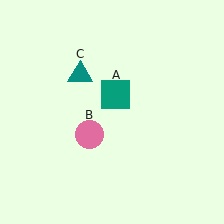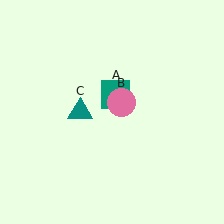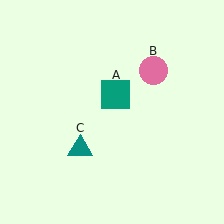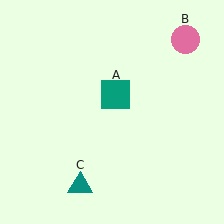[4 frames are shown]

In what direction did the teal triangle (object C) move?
The teal triangle (object C) moved down.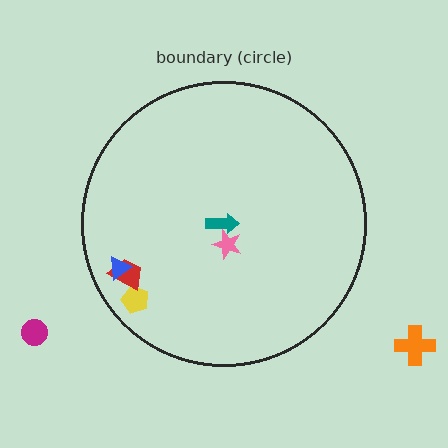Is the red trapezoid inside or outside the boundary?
Inside.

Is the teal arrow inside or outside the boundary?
Inside.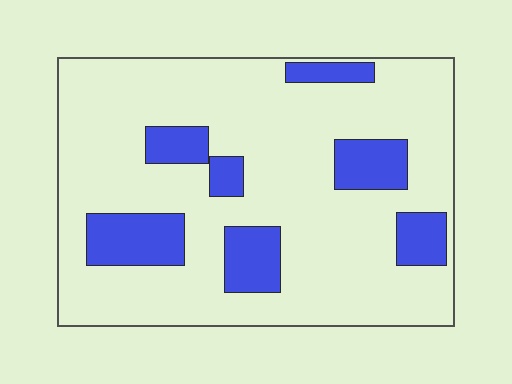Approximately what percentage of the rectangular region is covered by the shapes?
Approximately 20%.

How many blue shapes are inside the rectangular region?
7.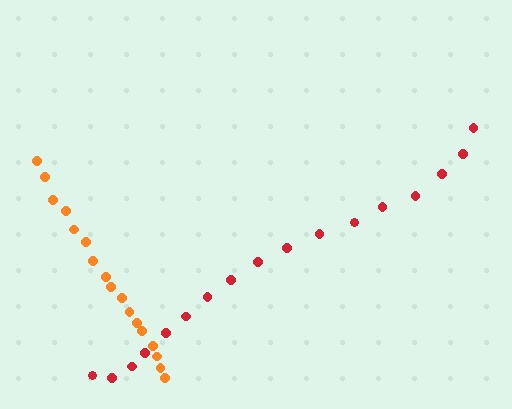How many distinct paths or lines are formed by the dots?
There are 2 distinct paths.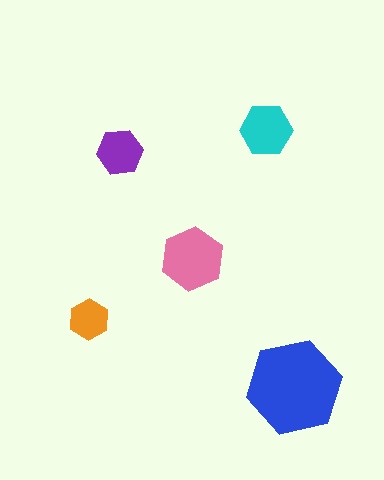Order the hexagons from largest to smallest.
the blue one, the pink one, the cyan one, the purple one, the orange one.